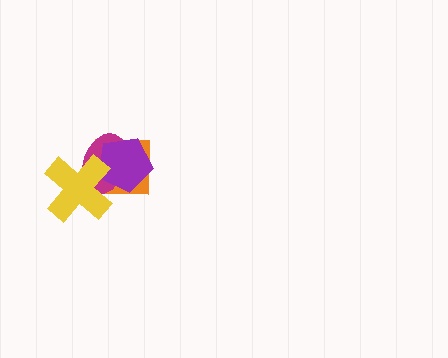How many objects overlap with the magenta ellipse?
3 objects overlap with the magenta ellipse.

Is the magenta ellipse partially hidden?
Yes, it is partially covered by another shape.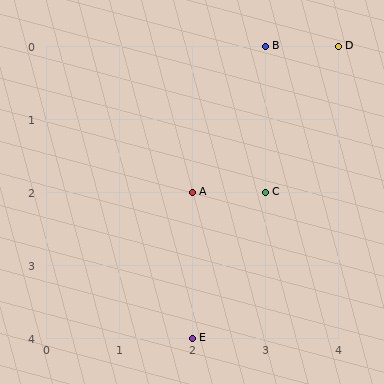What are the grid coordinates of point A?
Point A is at grid coordinates (2, 2).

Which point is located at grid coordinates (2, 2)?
Point A is at (2, 2).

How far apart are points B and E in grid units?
Points B and E are 1 column and 4 rows apart (about 4.1 grid units diagonally).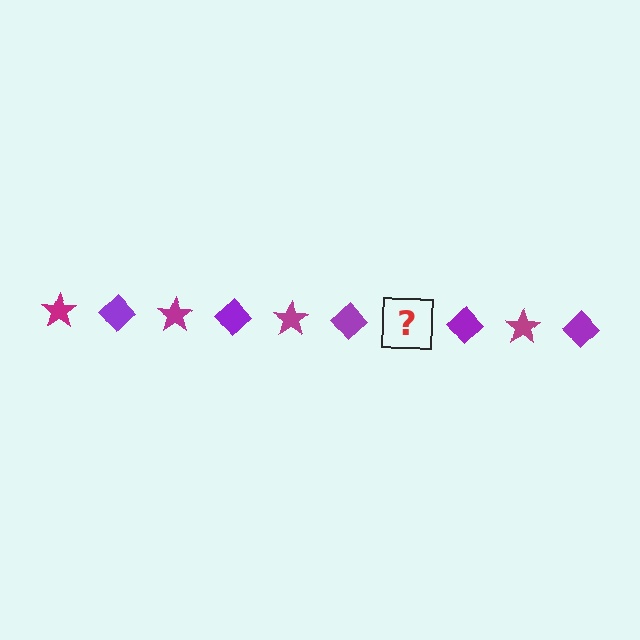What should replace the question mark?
The question mark should be replaced with a magenta star.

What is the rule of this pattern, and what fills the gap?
The rule is that the pattern alternates between magenta star and purple diamond. The gap should be filled with a magenta star.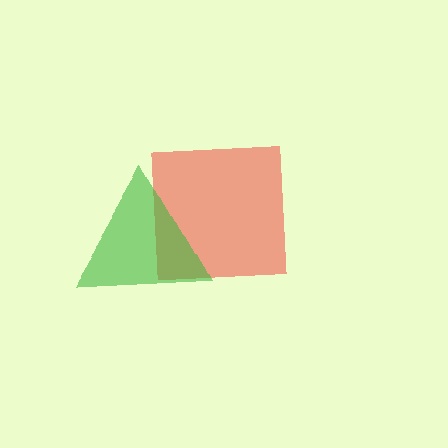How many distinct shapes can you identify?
There are 2 distinct shapes: a red square, a green triangle.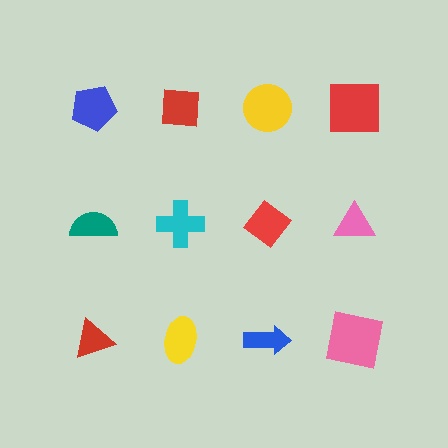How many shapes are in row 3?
4 shapes.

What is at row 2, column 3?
A red diamond.